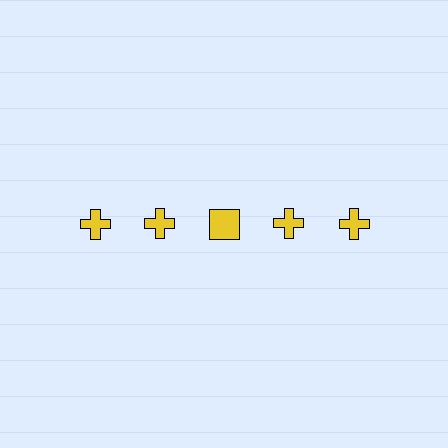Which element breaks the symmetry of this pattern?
The yellow square in the top row, center column breaks the symmetry. All other shapes are yellow crosses.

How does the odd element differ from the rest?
It has a different shape: square instead of cross.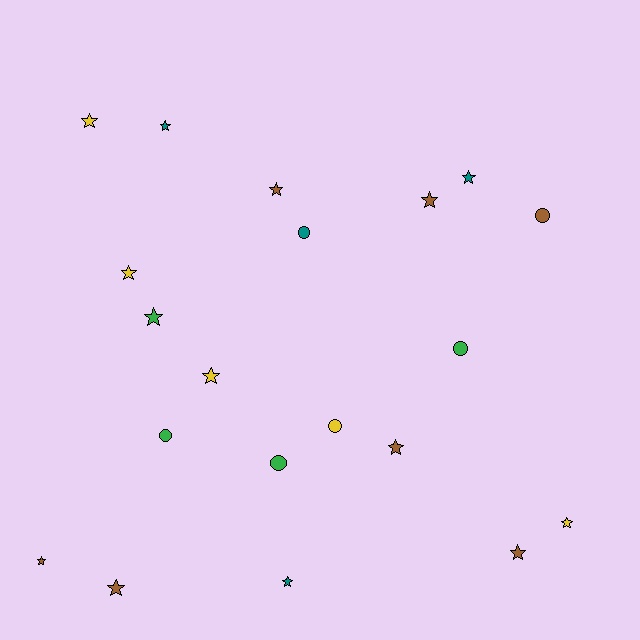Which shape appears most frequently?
Star, with 14 objects.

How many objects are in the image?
There are 20 objects.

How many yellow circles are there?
There is 1 yellow circle.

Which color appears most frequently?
Brown, with 7 objects.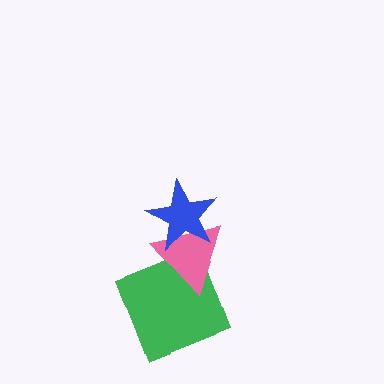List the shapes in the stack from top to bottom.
From top to bottom: the blue star, the pink triangle, the green square.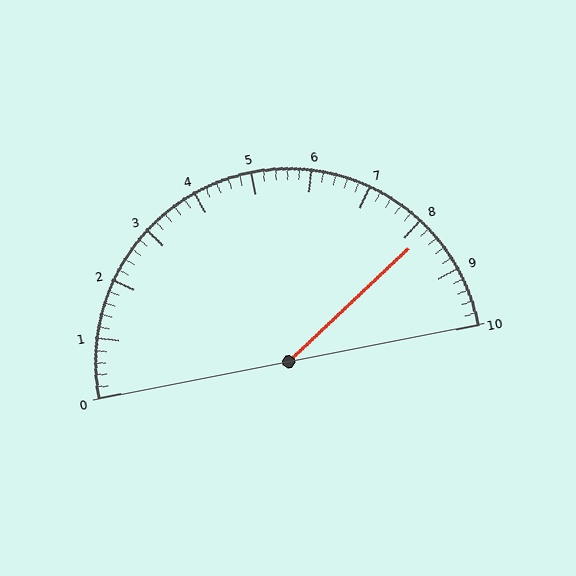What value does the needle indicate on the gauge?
The needle indicates approximately 8.2.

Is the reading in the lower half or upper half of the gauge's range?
The reading is in the upper half of the range (0 to 10).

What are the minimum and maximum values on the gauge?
The gauge ranges from 0 to 10.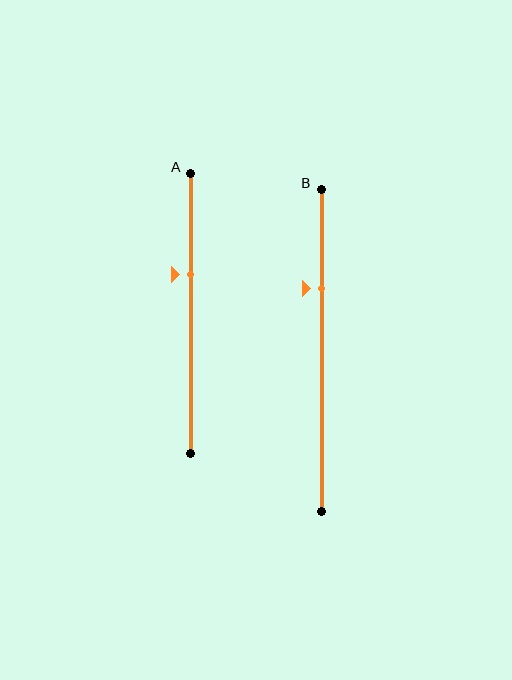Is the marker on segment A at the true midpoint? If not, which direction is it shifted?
No, the marker on segment A is shifted upward by about 14% of the segment length.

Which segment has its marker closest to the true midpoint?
Segment A has its marker closest to the true midpoint.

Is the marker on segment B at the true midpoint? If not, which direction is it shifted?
No, the marker on segment B is shifted upward by about 19% of the segment length.